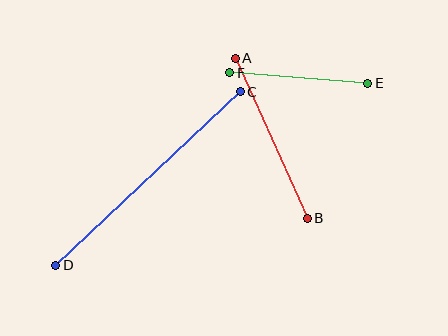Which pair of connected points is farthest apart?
Points C and D are farthest apart.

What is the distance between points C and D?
The distance is approximately 253 pixels.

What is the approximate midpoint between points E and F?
The midpoint is at approximately (299, 78) pixels.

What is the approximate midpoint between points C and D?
The midpoint is at approximately (148, 178) pixels.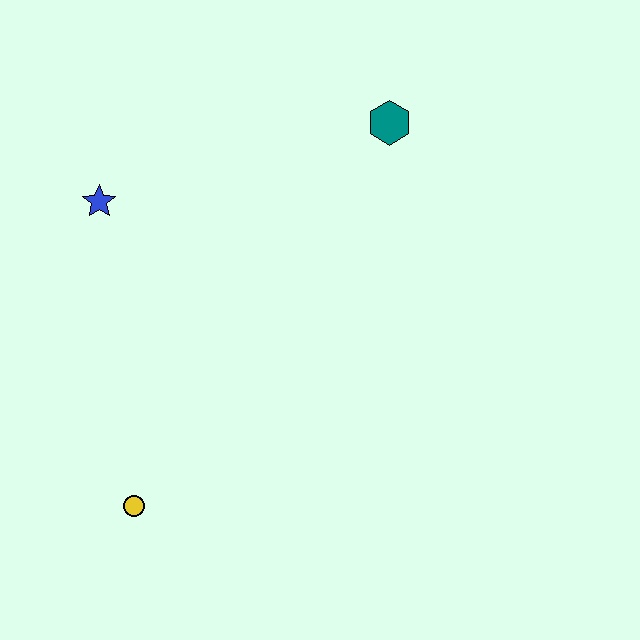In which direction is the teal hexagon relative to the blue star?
The teal hexagon is to the right of the blue star.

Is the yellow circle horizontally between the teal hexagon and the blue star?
Yes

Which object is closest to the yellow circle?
The blue star is closest to the yellow circle.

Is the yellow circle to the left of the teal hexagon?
Yes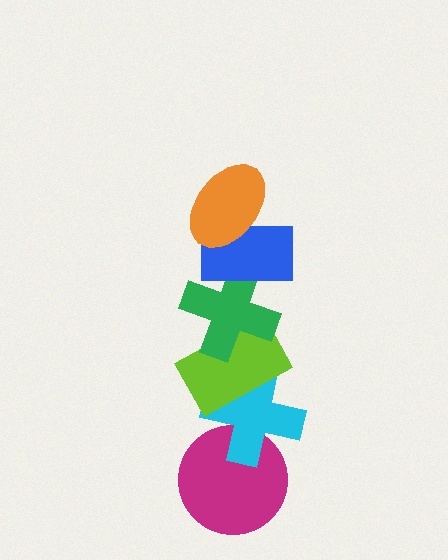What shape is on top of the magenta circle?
The cyan cross is on top of the magenta circle.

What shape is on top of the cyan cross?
The lime rectangle is on top of the cyan cross.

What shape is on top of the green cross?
The blue rectangle is on top of the green cross.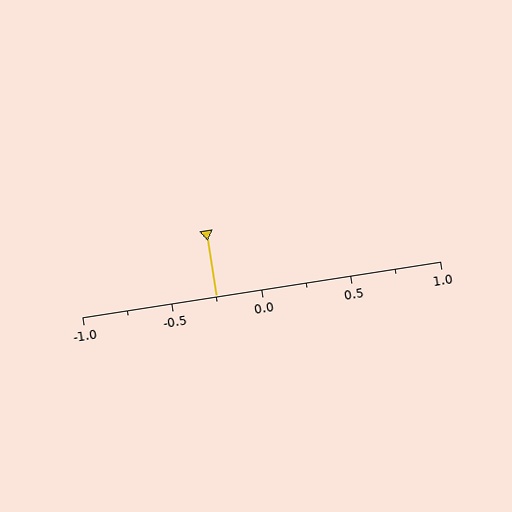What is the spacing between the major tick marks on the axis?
The major ticks are spaced 0.5 apart.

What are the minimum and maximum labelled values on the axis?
The axis runs from -1.0 to 1.0.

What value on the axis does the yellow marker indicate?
The marker indicates approximately -0.25.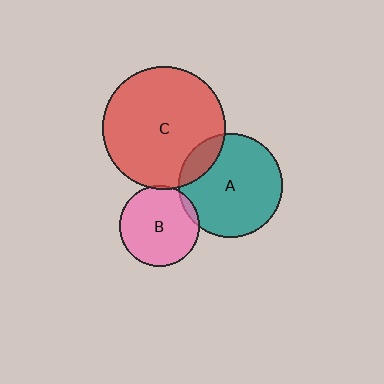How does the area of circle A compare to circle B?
Approximately 1.7 times.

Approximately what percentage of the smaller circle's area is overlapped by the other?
Approximately 5%.